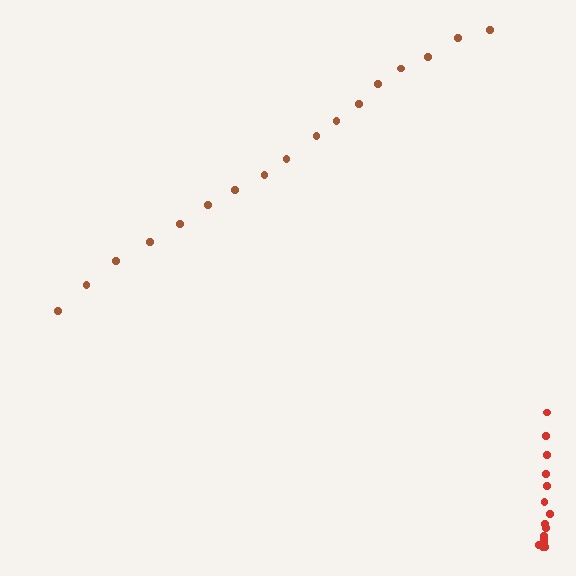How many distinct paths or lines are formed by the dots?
There are 2 distinct paths.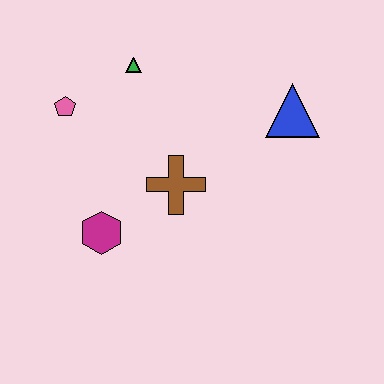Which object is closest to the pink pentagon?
The green triangle is closest to the pink pentagon.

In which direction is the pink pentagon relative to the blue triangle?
The pink pentagon is to the left of the blue triangle.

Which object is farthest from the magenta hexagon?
The blue triangle is farthest from the magenta hexagon.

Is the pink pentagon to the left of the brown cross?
Yes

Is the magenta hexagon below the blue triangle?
Yes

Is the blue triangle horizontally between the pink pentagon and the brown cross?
No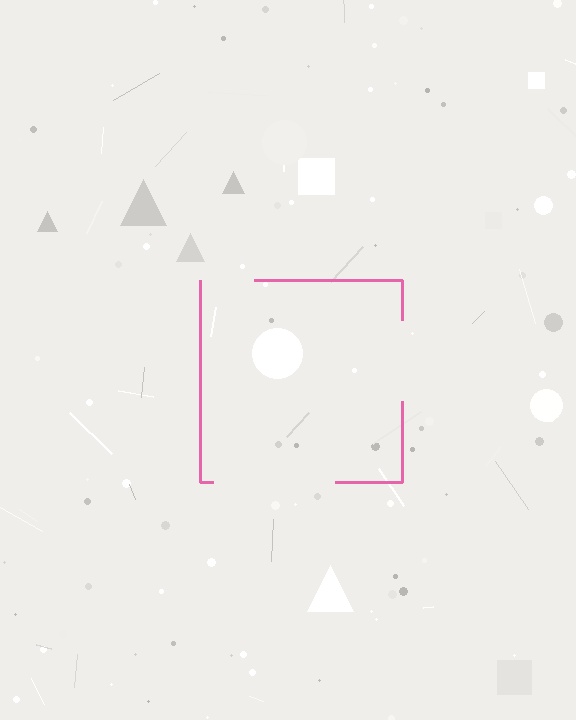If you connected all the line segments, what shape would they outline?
They would outline a square.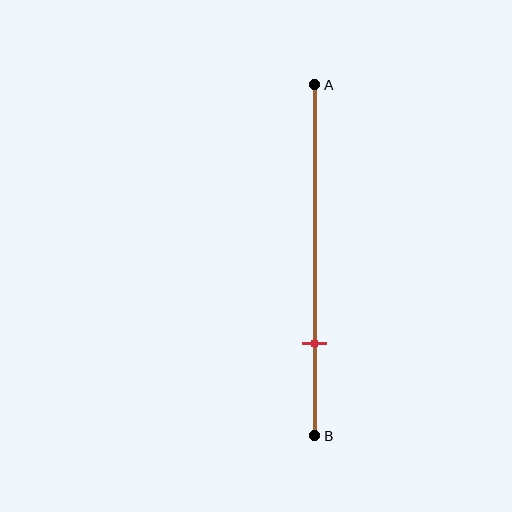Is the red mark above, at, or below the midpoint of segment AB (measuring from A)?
The red mark is below the midpoint of segment AB.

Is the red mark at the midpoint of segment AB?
No, the mark is at about 75% from A, not at the 50% midpoint.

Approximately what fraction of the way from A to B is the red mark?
The red mark is approximately 75% of the way from A to B.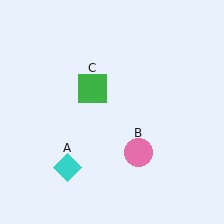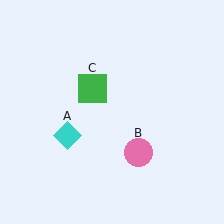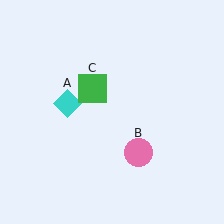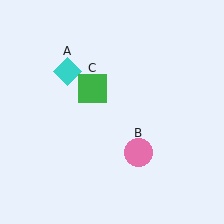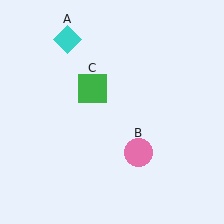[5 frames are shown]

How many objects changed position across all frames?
1 object changed position: cyan diamond (object A).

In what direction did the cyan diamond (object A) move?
The cyan diamond (object A) moved up.